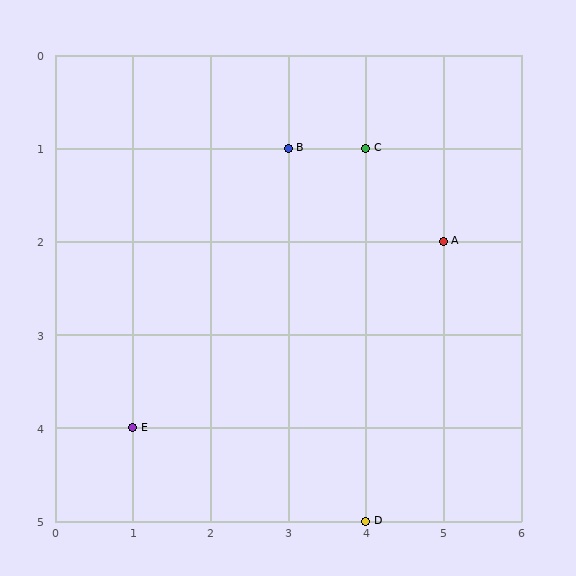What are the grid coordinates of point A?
Point A is at grid coordinates (5, 2).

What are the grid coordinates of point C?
Point C is at grid coordinates (4, 1).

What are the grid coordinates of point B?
Point B is at grid coordinates (3, 1).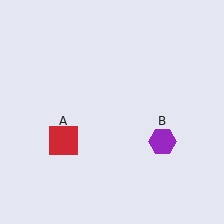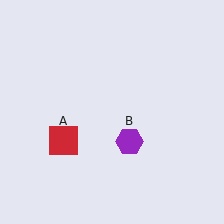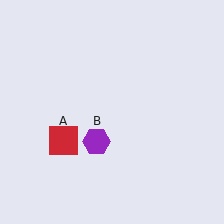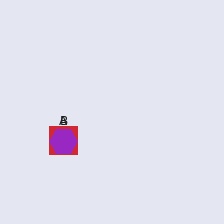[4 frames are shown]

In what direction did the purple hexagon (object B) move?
The purple hexagon (object B) moved left.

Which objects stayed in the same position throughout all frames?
Red square (object A) remained stationary.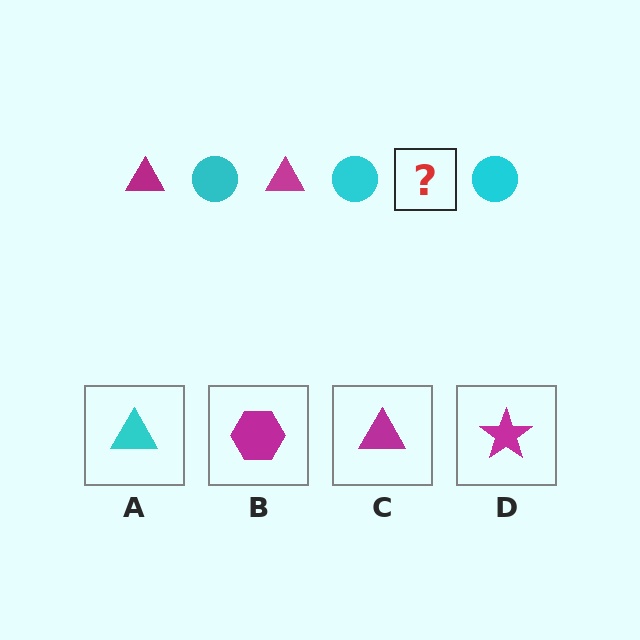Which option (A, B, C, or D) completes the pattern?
C.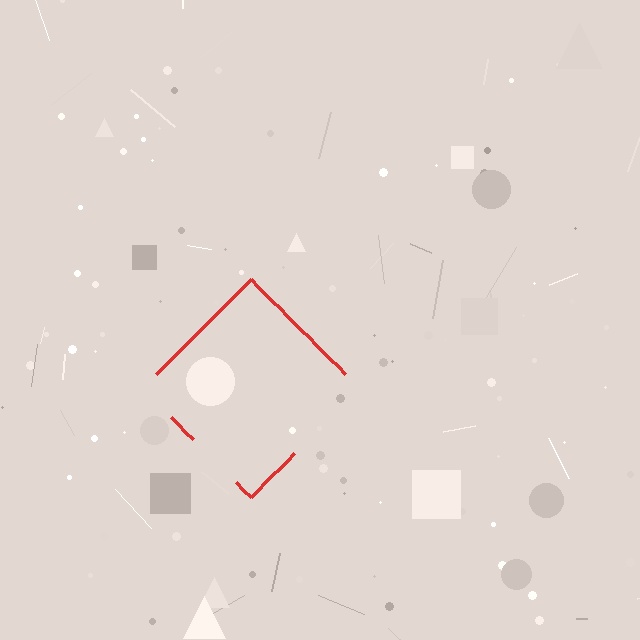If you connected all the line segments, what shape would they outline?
They would outline a diamond.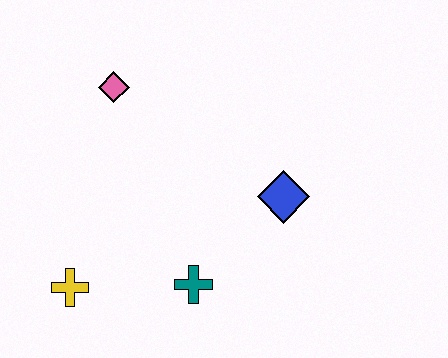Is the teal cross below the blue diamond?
Yes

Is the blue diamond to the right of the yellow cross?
Yes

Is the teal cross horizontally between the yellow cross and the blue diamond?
Yes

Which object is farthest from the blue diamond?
The yellow cross is farthest from the blue diamond.